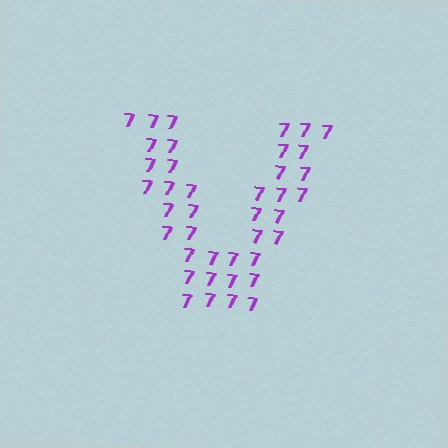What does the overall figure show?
The overall figure shows the letter V.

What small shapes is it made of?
It is made of small digit 7's.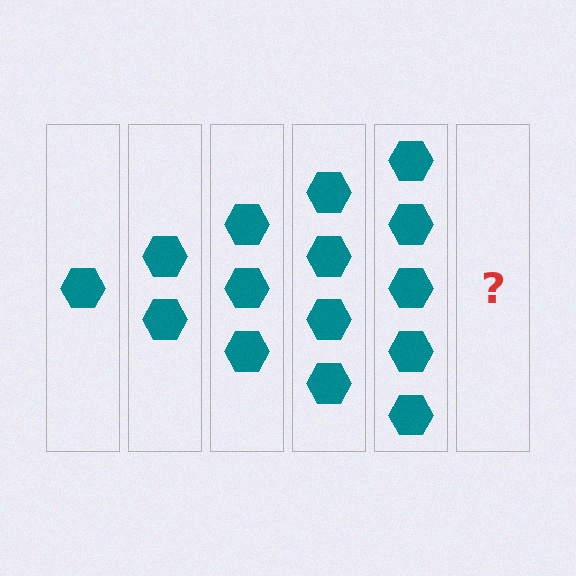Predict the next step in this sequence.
The next step is 6 hexagons.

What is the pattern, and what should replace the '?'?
The pattern is that each step adds one more hexagon. The '?' should be 6 hexagons.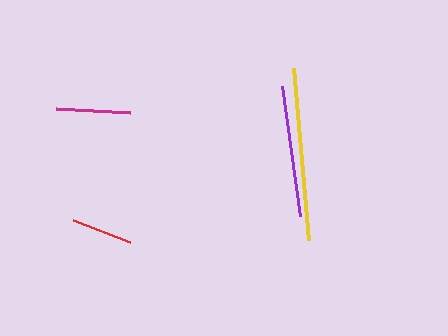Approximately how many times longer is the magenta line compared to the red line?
The magenta line is approximately 1.2 times the length of the red line.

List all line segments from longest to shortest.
From longest to shortest: yellow, purple, magenta, red.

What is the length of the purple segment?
The purple segment is approximately 132 pixels long.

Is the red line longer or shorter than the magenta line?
The magenta line is longer than the red line.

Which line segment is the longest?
The yellow line is the longest at approximately 173 pixels.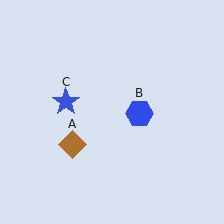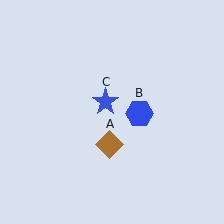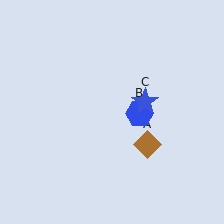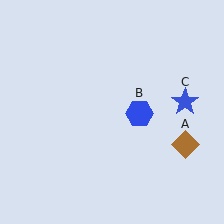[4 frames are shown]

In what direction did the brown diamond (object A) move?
The brown diamond (object A) moved right.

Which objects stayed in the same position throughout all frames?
Blue hexagon (object B) remained stationary.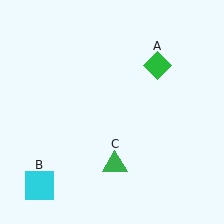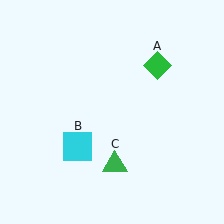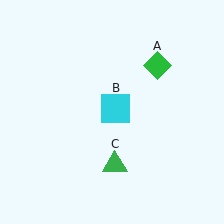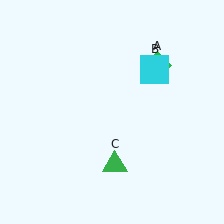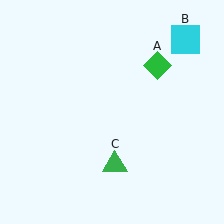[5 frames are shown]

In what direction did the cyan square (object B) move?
The cyan square (object B) moved up and to the right.